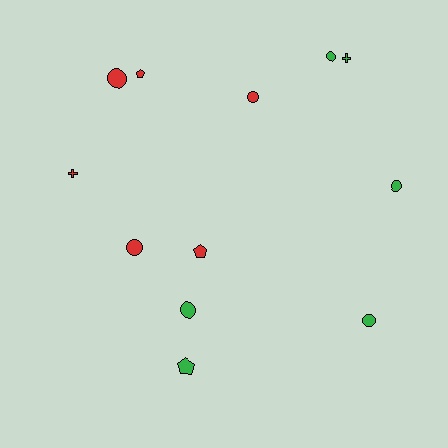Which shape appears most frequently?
Circle, with 7 objects.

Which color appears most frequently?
Green, with 6 objects.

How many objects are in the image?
There are 12 objects.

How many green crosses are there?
There is 1 green cross.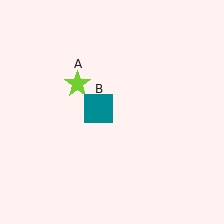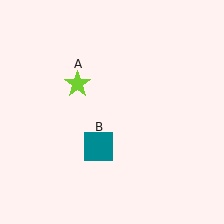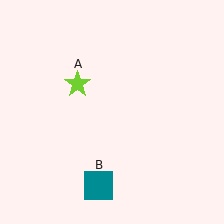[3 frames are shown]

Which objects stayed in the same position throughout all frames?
Lime star (object A) remained stationary.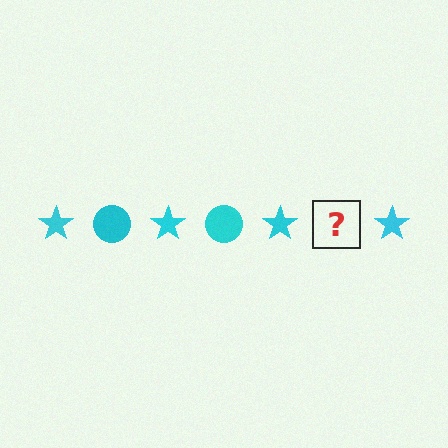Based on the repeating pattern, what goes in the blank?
The blank should be a cyan circle.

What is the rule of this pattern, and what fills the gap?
The rule is that the pattern cycles through star, circle shapes in cyan. The gap should be filled with a cyan circle.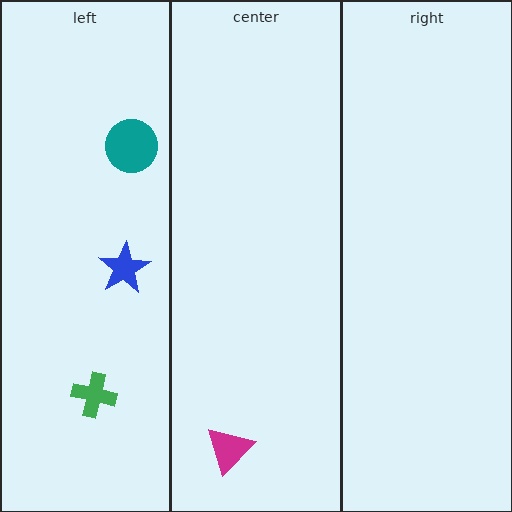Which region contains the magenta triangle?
The center region.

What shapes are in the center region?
The magenta triangle.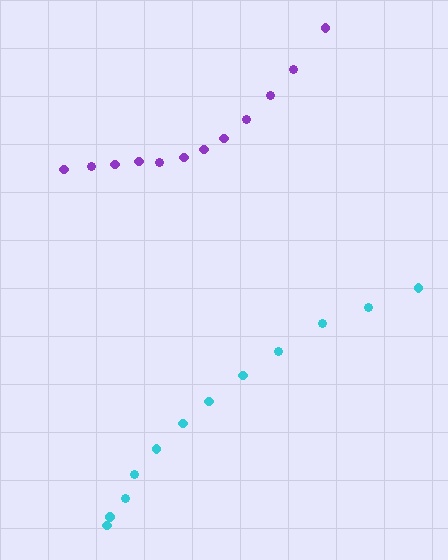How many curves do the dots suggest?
There are 2 distinct paths.